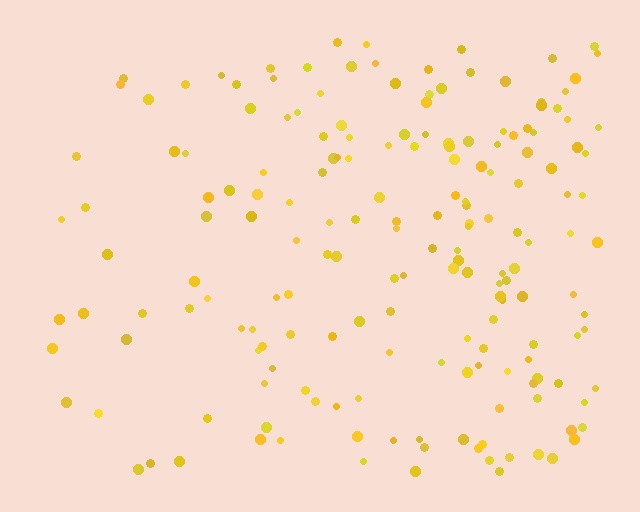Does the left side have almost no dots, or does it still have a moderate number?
Still a moderate number, just noticeably fewer than the right.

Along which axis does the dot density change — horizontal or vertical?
Horizontal.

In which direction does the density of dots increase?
From left to right, with the right side densest.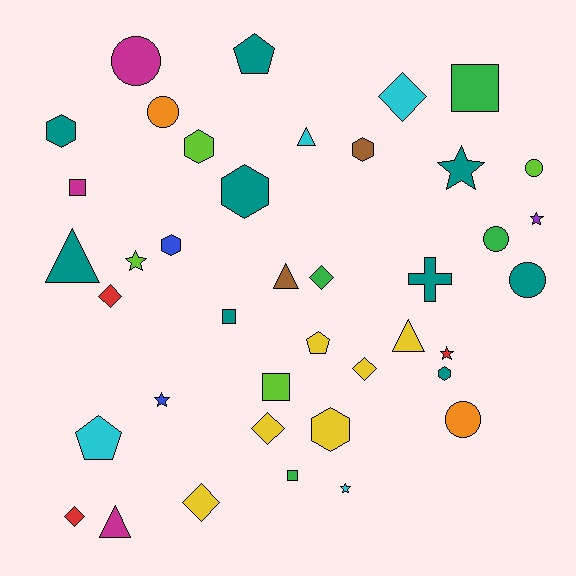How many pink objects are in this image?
There are no pink objects.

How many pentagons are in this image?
There are 3 pentagons.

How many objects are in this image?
There are 40 objects.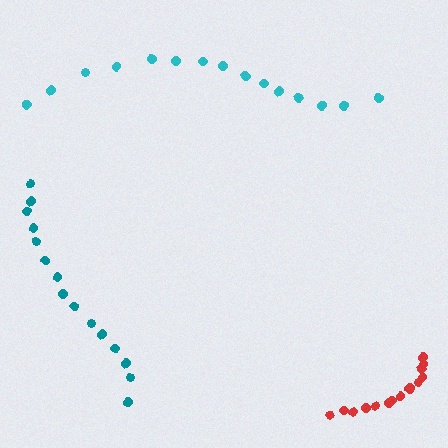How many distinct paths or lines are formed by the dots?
There are 3 distinct paths.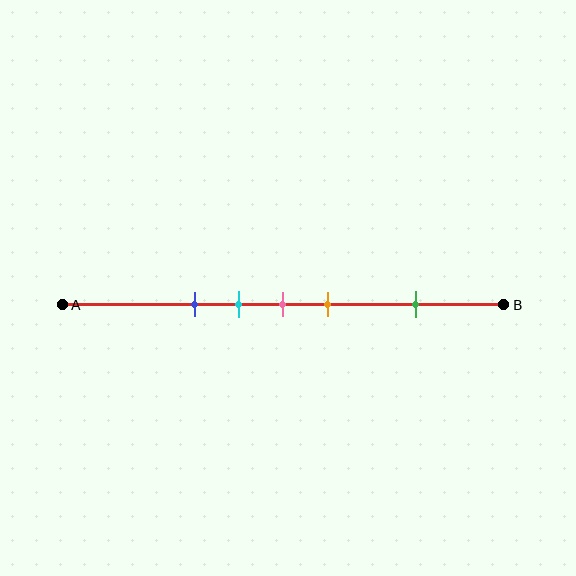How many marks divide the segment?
There are 5 marks dividing the segment.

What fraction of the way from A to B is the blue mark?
The blue mark is approximately 30% (0.3) of the way from A to B.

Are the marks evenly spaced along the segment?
No, the marks are not evenly spaced.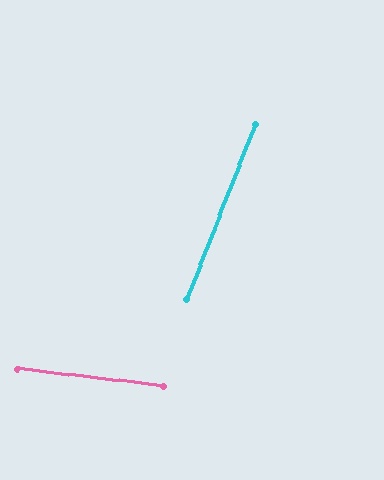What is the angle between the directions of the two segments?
Approximately 75 degrees.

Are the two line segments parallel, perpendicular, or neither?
Neither parallel nor perpendicular — they differ by about 75°.